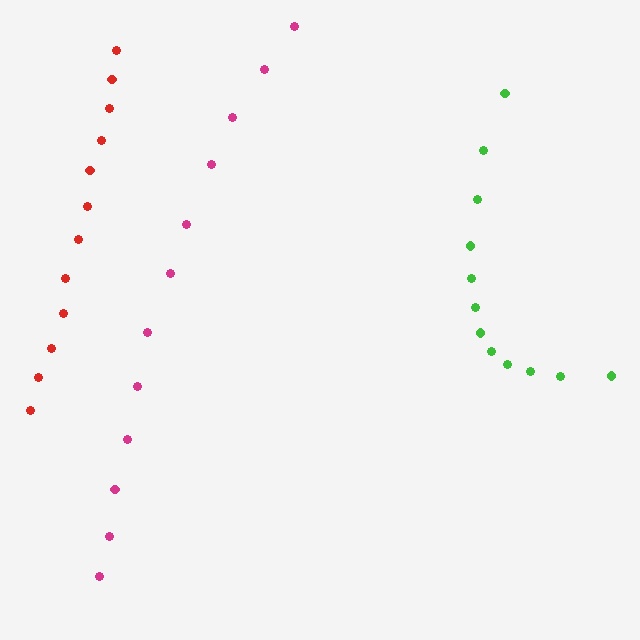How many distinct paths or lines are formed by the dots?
There are 3 distinct paths.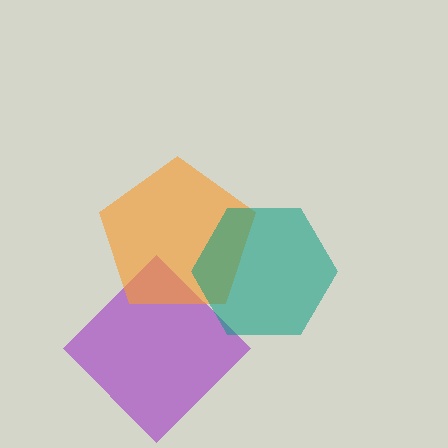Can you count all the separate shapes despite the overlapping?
Yes, there are 3 separate shapes.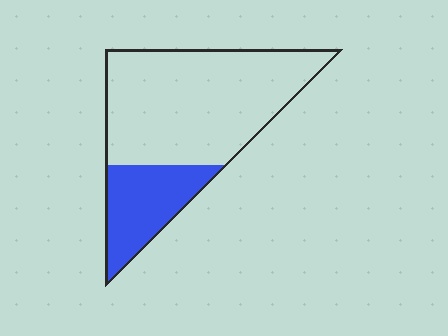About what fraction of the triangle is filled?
About one quarter (1/4).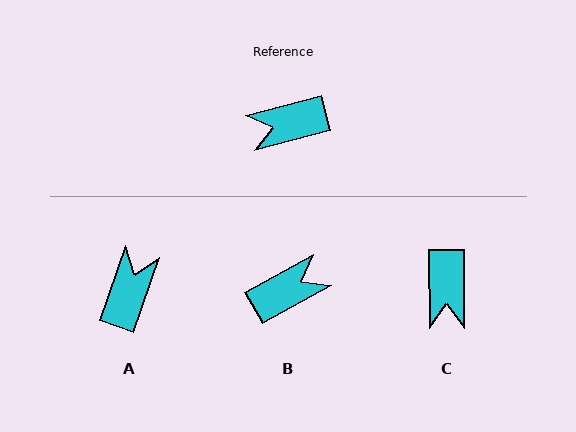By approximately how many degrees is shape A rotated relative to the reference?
Approximately 124 degrees clockwise.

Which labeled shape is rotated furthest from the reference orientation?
B, about 166 degrees away.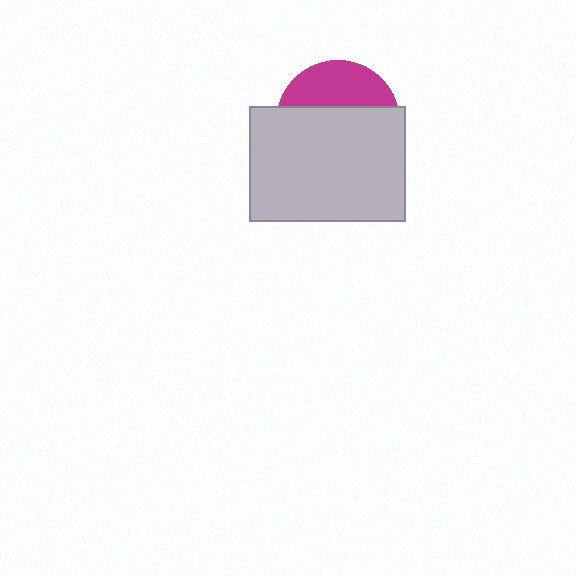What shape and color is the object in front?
The object in front is a light gray rectangle.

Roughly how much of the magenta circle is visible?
A small part of it is visible (roughly 33%).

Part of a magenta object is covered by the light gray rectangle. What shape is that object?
It is a circle.